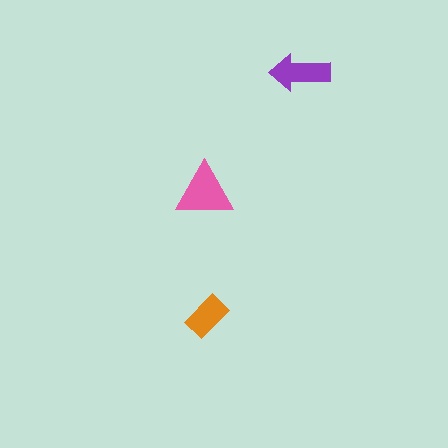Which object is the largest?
The pink triangle.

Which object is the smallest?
The orange rectangle.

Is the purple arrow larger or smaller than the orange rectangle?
Larger.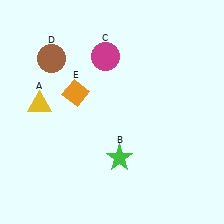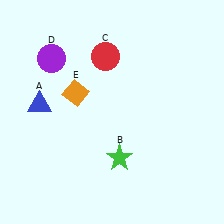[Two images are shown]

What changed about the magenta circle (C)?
In Image 1, C is magenta. In Image 2, it changed to red.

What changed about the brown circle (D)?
In Image 1, D is brown. In Image 2, it changed to purple.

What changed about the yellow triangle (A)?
In Image 1, A is yellow. In Image 2, it changed to blue.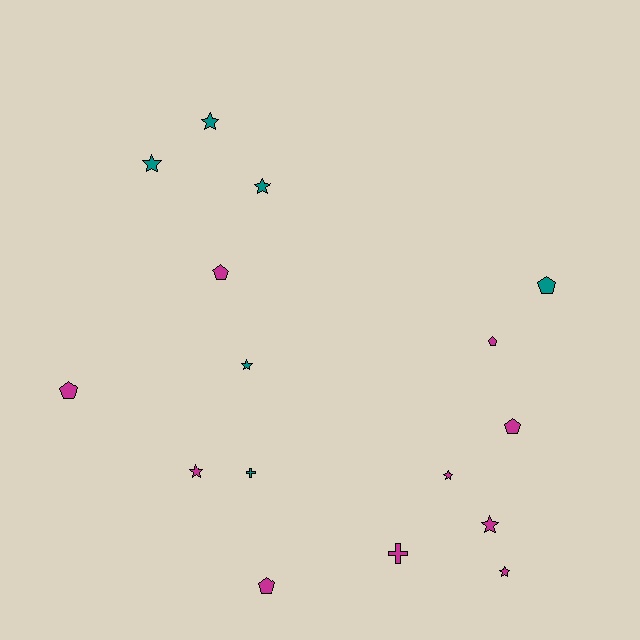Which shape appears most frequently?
Star, with 8 objects.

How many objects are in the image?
There are 16 objects.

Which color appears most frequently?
Magenta, with 10 objects.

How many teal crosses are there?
There is 1 teal cross.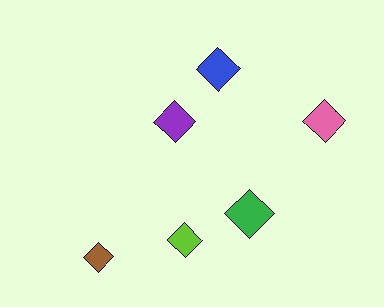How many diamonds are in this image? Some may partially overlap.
There are 6 diamonds.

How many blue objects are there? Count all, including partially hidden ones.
There is 1 blue object.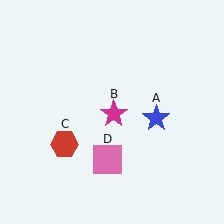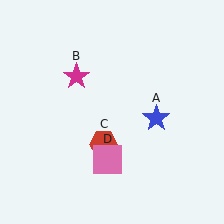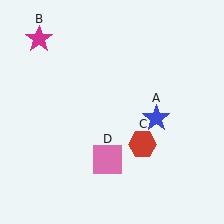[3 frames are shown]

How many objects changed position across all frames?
2 objects changed position: magenta star (object B), red hexagon (object C).